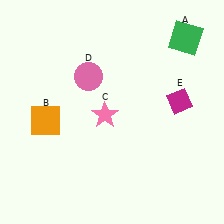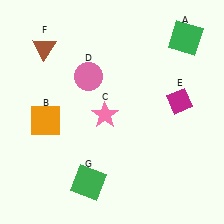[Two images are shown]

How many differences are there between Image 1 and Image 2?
There are 2 differences between the two images.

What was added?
A brown triangle (F), a green square (G) were added in Image 2.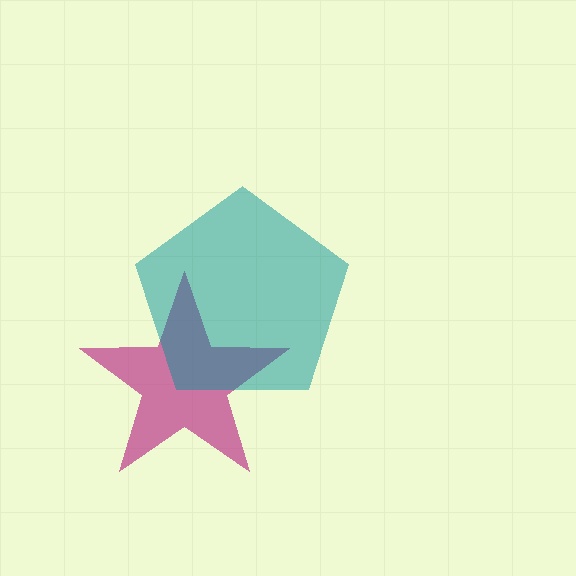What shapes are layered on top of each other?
The layered shapes are: a magenta star, a teal pentagon.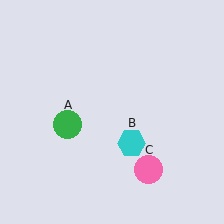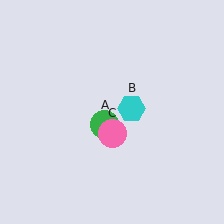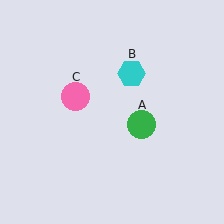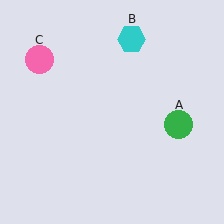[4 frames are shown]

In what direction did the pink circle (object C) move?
The pink circle (object C) moved up and to the left.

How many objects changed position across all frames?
3 objects changed position: green circle (object A), cyan hexagon (object B), pink circle (object C).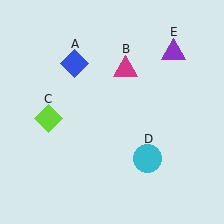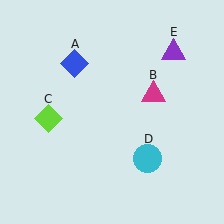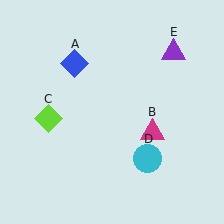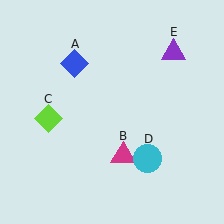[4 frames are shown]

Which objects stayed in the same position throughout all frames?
Blue diamond (object A) and lime diamond (object C) and cyan circle (object D) and purple triangle (object E) remained stationary.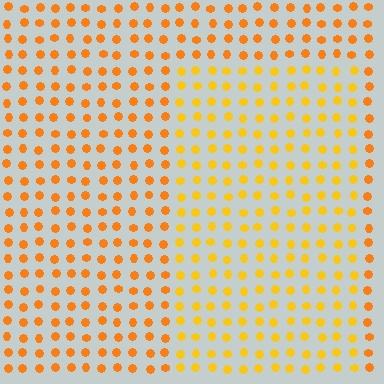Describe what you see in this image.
The image is filled with small orange elements in a uniform arrangement. A rectangle-shaped region is visible where the elements are tinted to a slightly different hue, forming a subtle color boundary.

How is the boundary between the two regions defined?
The boundary is defined purely by a slight shift in hue (about 20 degrees). Spacing, size, and orientation are identical on both sides.